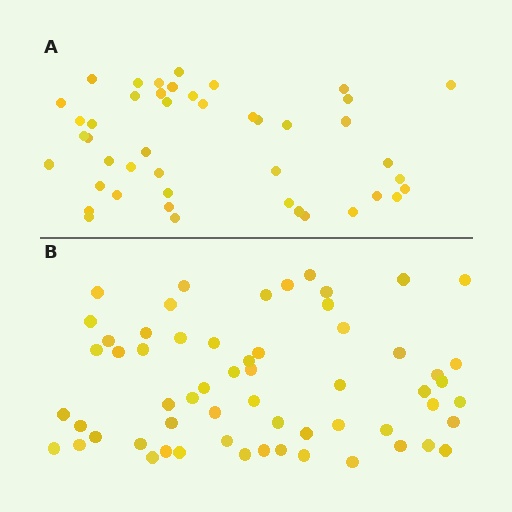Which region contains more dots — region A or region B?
Region B (the bottom region) has more dots.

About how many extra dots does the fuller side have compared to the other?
Region B has approximately 15 more dots than region A.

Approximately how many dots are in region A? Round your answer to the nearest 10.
About 40 dots. (The exact count is 45, which rounds to 40.)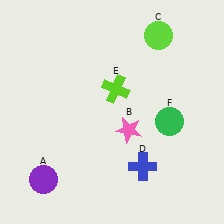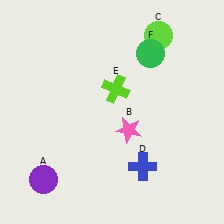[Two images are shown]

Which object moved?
The green circle (F) moved up.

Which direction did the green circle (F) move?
The green circle (F) moved up.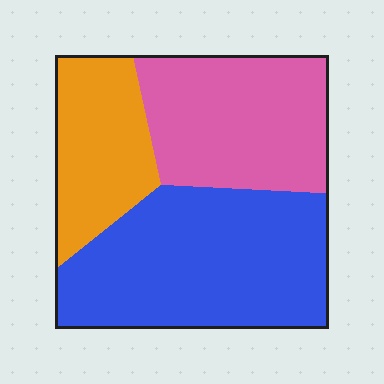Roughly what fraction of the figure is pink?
Pink takes up between a quarter and a half of the figure.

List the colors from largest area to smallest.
From largest to smallest: blue, pink, orange.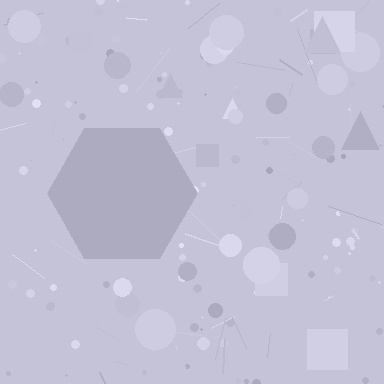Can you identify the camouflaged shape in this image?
The camouflaged shape is a hexagon.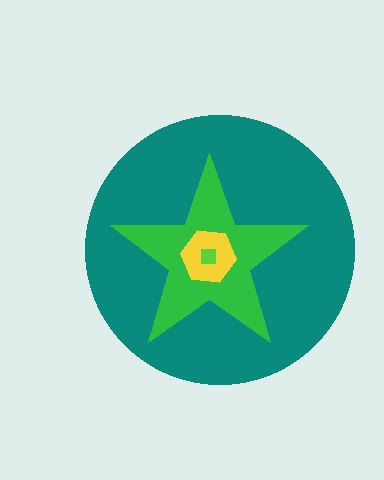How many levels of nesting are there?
4.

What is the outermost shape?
The teal circle.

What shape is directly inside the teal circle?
The green star.